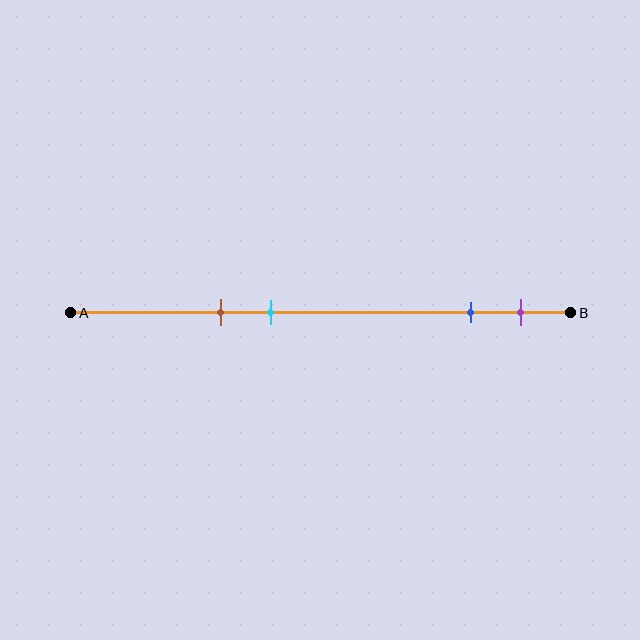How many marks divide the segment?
There are 4 marks dividing the segment.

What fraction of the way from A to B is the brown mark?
The brown mark is approximately 30% (0.3) of the way from A to B.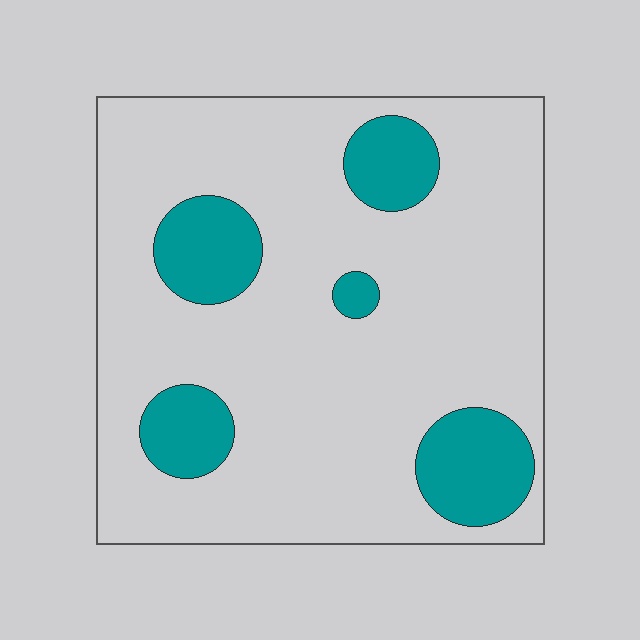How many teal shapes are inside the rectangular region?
5.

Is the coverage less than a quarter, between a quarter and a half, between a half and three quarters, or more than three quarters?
Less than a quarter.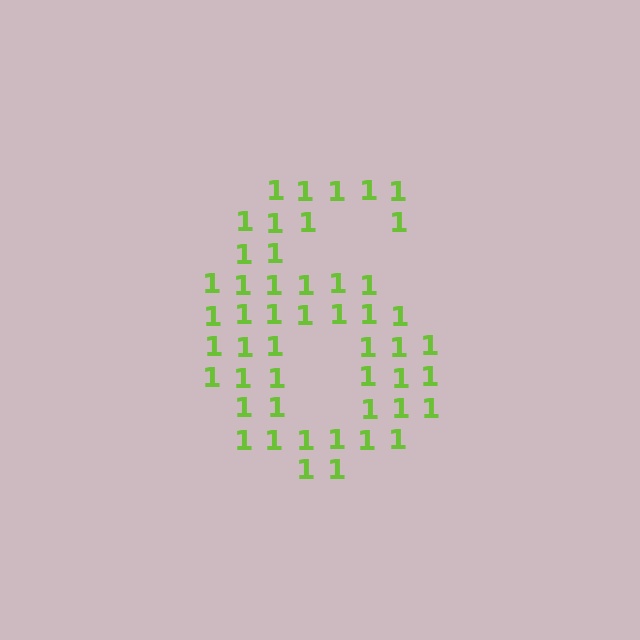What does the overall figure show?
The overall figure shows the digit 6.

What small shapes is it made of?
It is made of small digit 1's.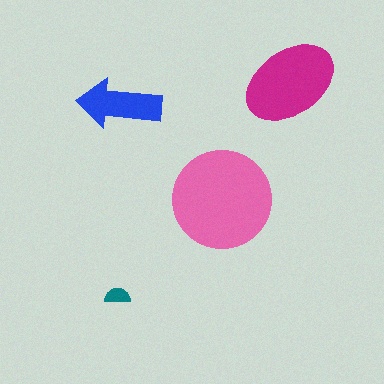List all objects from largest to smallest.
The pink circle, the magenta ellipse, the blue arrow, the teal semicircle.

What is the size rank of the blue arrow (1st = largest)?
3rd.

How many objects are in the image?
There are 4 objects in the image.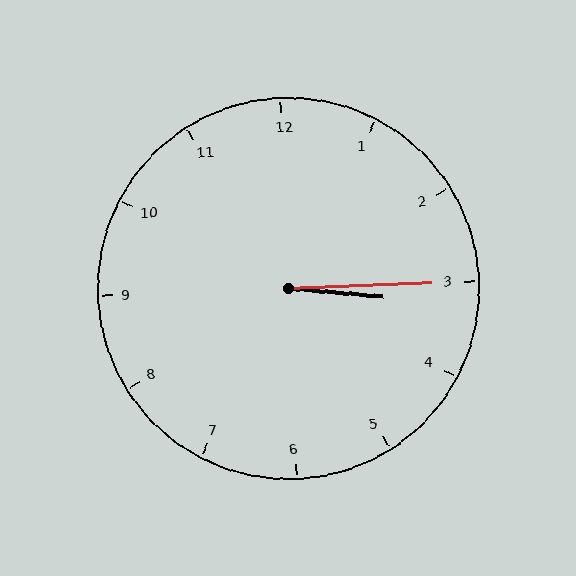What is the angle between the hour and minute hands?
Approximately 8 degrees.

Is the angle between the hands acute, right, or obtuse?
It is acute.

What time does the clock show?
3:15.